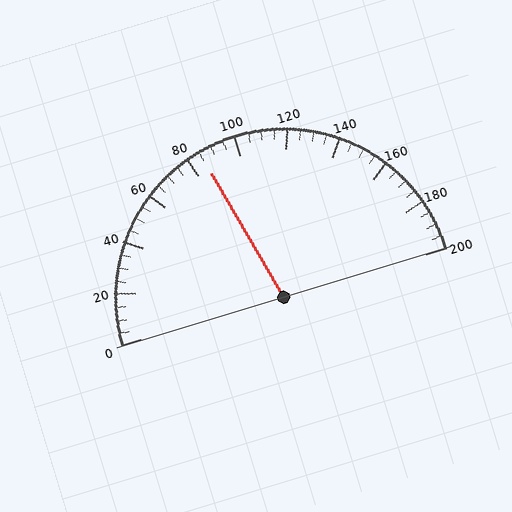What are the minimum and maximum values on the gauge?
The gauge ranges from 0 to 200.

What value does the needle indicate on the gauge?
The needle indicates approximately 85.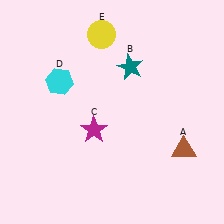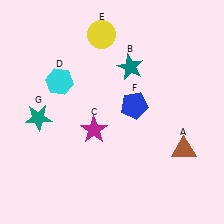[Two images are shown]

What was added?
A blue pentagon (F), a teal star (G) were added in Image 2.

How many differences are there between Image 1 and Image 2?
There are 2 differences between the two images.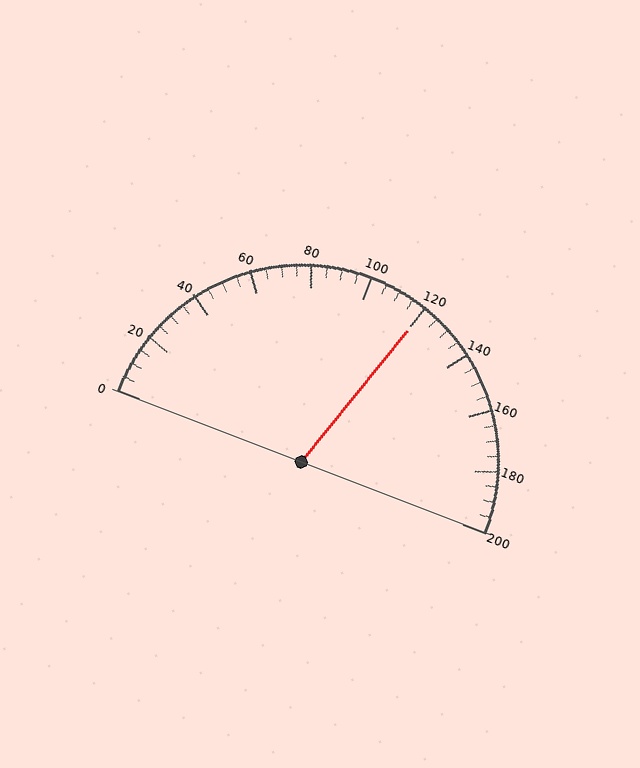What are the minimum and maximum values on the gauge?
The gauge ranges from 0 to 200.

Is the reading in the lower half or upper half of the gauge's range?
The reading is in the upper half of the range (0 to 200).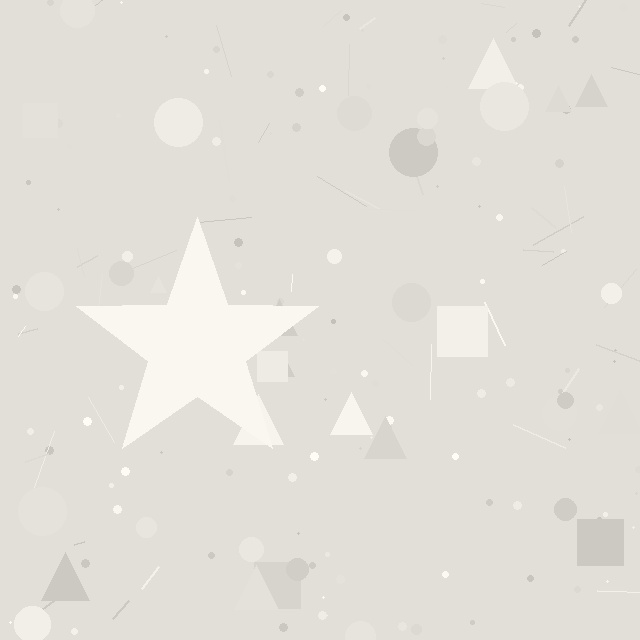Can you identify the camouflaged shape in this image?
The camouflaged shape is a star.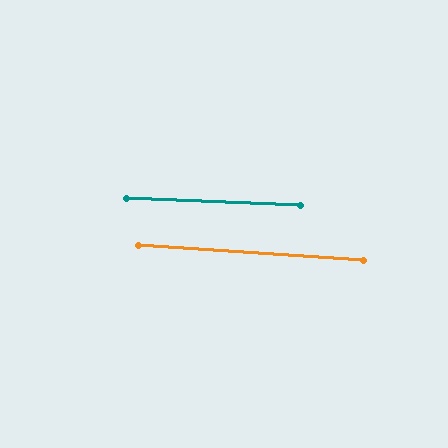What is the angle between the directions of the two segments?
Approximately 1 degree.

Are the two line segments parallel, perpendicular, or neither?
Parallel — their directions differ by only 1.5°.